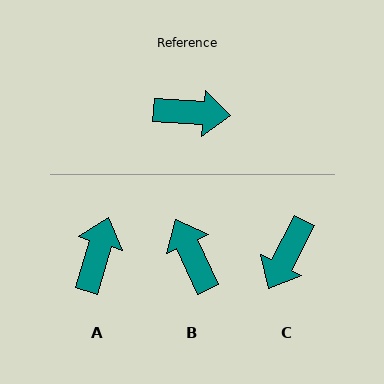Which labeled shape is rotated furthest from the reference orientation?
B, about 119 degrees away.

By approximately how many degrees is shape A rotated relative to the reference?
Approximately 77 degrees counter-clockwise.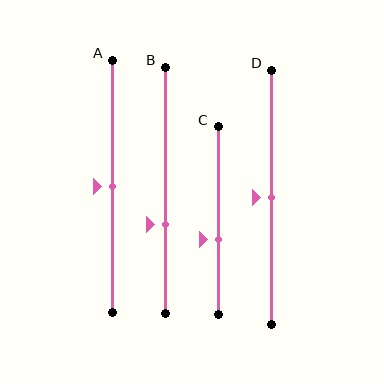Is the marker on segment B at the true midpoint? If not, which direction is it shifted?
No, the marker on segment B is shifted downward by about 14% of the segment length.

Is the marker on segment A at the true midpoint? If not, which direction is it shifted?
Yes, the marker on segment A is at the true midpoint.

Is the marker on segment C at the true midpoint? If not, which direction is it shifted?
No, the marker on segment C is shifted downward by about 10% of the segment length.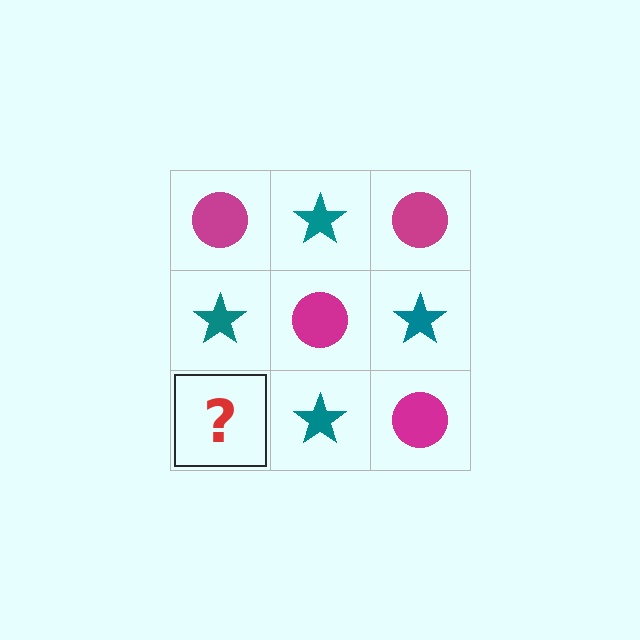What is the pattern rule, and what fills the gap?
The rule is that it alternates magenta circle and teal star in a checkerboard pattern. The gap should be filled with a magenta circle.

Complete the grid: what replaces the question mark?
The question mark should be replaced with a magenta circle.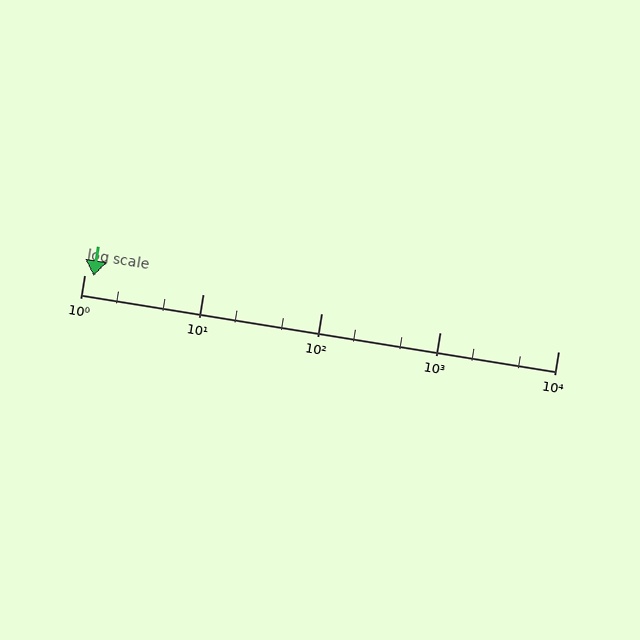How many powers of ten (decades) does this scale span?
The scale spans 4 decades, from 1 to 10000.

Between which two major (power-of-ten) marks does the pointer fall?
The pointer is between 1 and 10.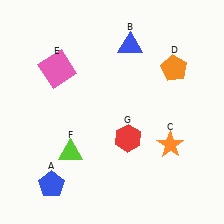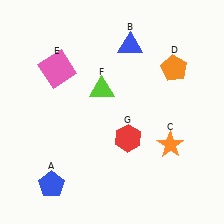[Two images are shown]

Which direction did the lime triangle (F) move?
The lime triangle (F) moved up.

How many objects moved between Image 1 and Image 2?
1 object moved between the two images.